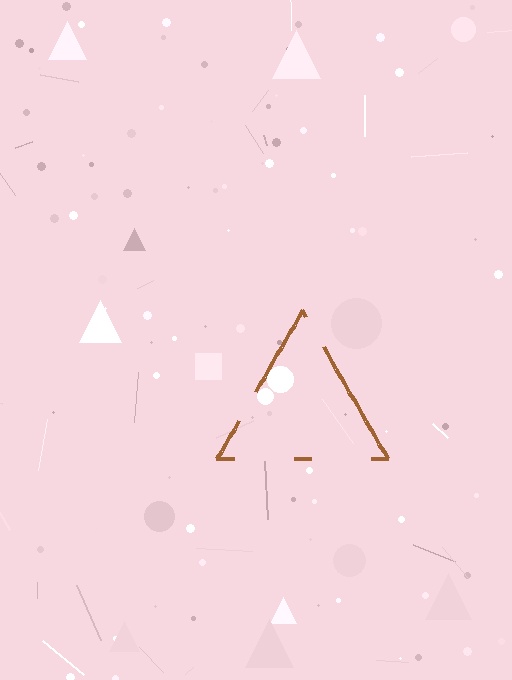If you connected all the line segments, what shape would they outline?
They would outline a triangle.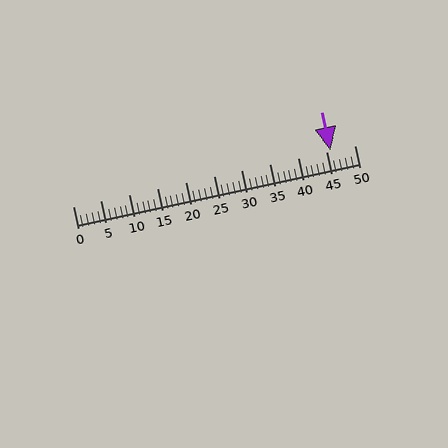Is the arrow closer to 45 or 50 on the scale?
The arrow is closer to 45.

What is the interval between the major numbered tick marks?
The major tick marks are spaced 5 units apart.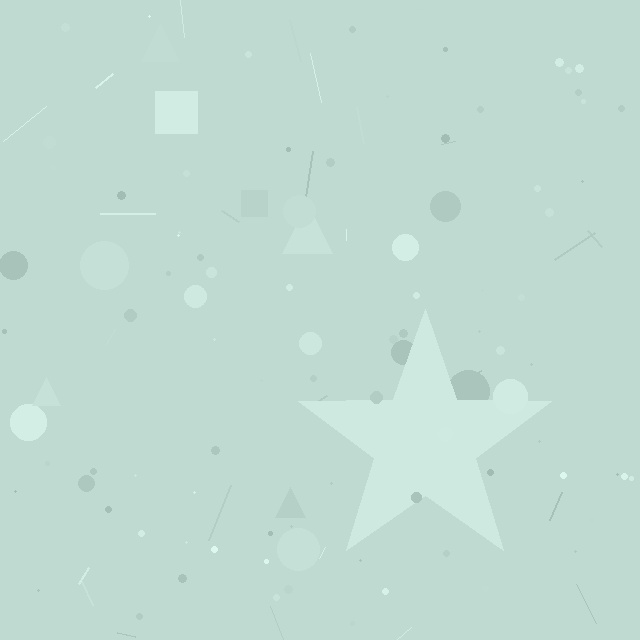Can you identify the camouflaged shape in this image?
The camouflaged shape is a star.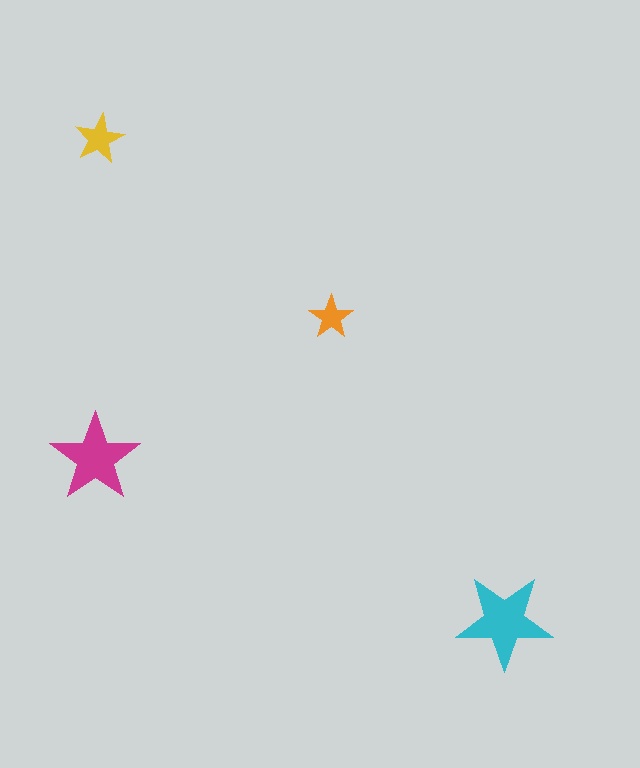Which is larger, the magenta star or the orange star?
The magenta one.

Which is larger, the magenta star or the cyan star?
The cyan one.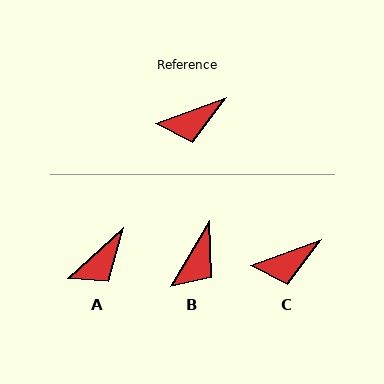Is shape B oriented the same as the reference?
No, it is off by about 39 degrees.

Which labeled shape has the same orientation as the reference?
C.